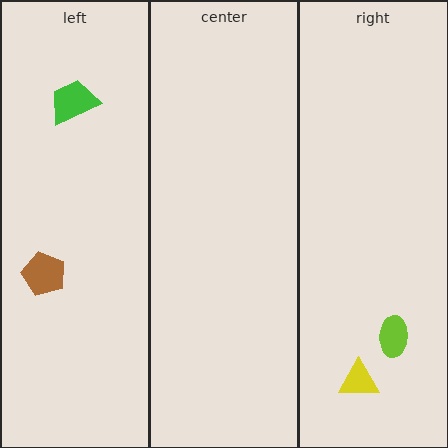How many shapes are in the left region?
2.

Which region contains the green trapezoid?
The left region.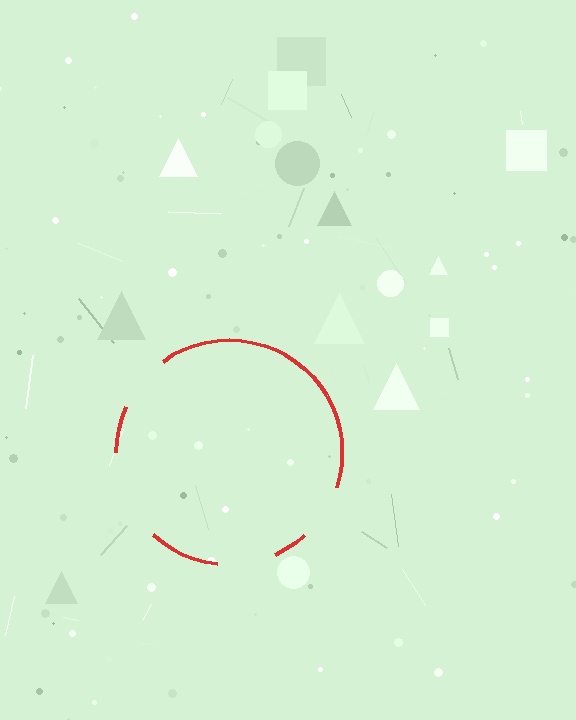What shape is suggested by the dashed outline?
The dashed outline suggests a circle.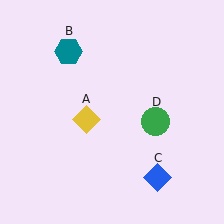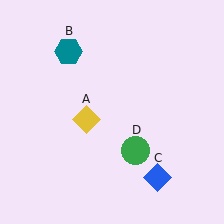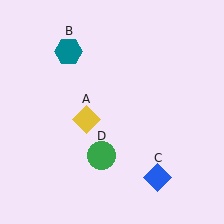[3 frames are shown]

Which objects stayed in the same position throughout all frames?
Yellow diamond (object A) and teal hexagon (object B) and blue diamond (object C) remained stationary.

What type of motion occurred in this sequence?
The green circle (object D) rotated clockwise around the center of the scene.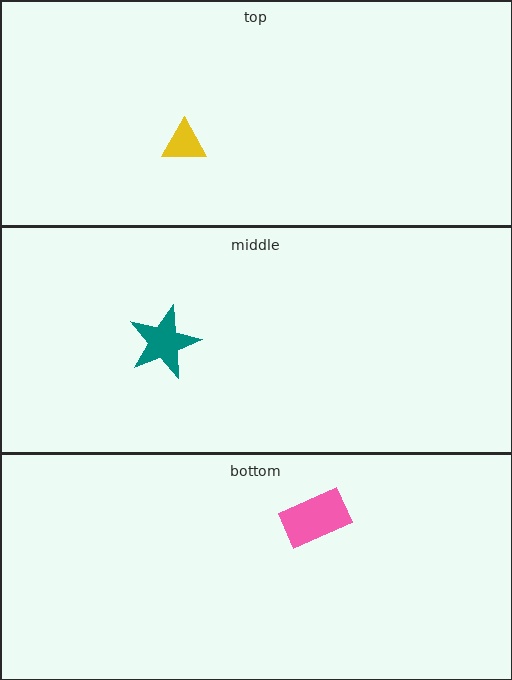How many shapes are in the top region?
1.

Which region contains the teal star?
The middle region.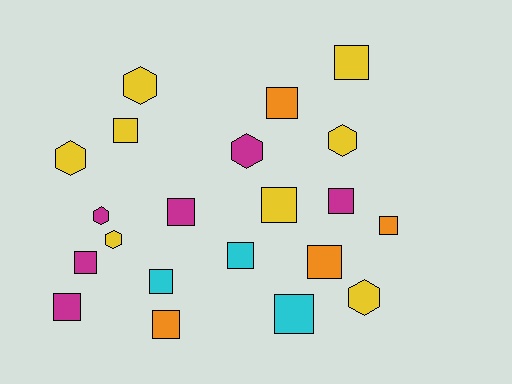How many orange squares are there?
There are 4 orange squares.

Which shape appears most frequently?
Square, with 14 objects.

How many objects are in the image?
There are 21 objects.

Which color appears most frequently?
Yellow, with 8 objects.